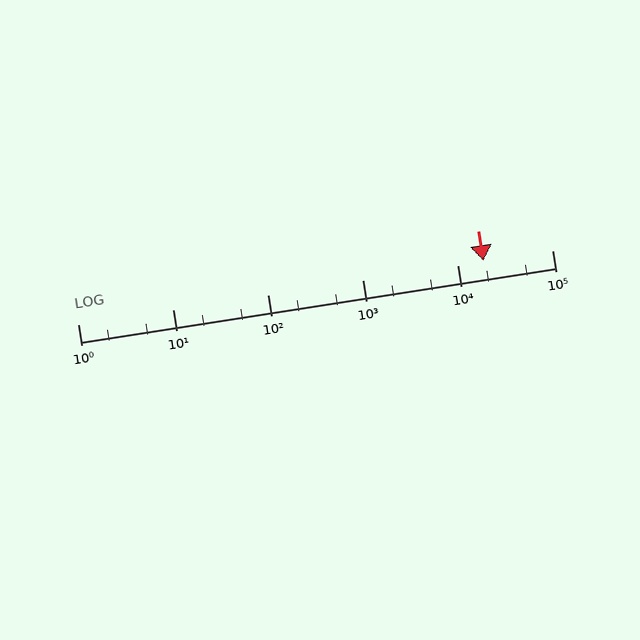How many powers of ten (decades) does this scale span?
The scale spans 5 decades, from 1 to 100000.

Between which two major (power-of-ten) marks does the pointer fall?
The pointer is between 10000 and 100000.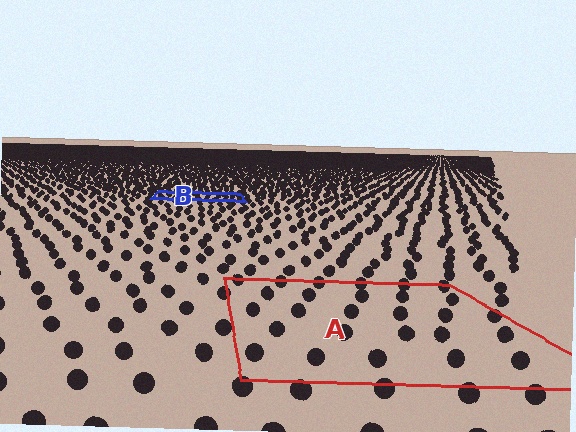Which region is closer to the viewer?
Region A is closer. The texture elements there are larger and more spread out.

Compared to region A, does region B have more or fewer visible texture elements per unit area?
Region B has more texture elements per unit area — they are packed more densely because it is farther away.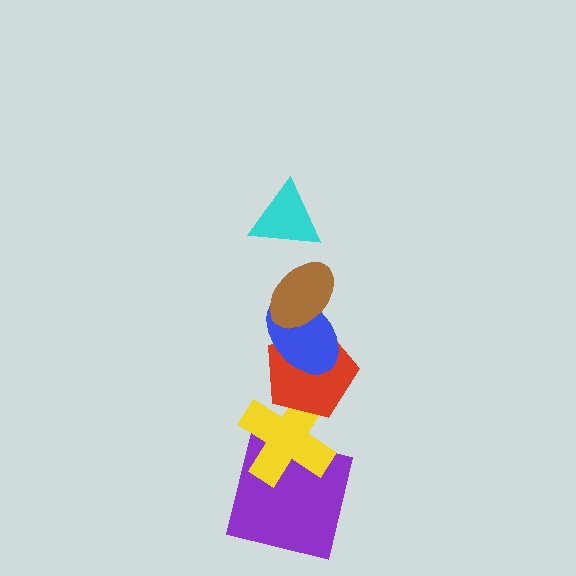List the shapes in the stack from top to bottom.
From top to bottom: the cyan triangle, the brown ellipse, the blue ellipse, the red pentagon, the yellow cross, the purple square.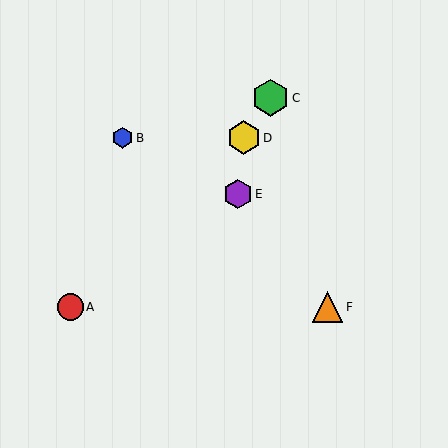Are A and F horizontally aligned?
Yes, both are at y≈307.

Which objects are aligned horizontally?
Objects A, F are aligned horizontally.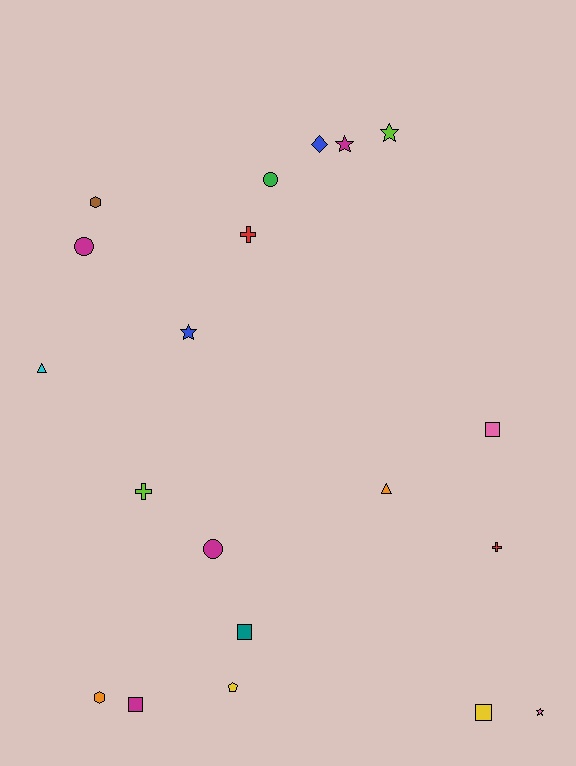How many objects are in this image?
There are 20 objects.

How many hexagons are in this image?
There are 2 hexagons.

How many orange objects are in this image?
There are 2 orange objects.